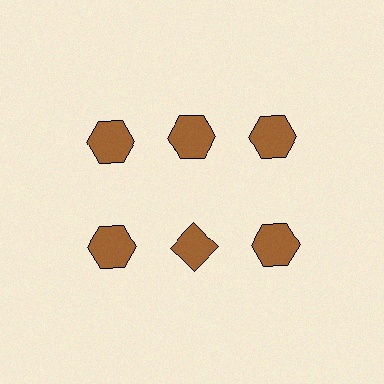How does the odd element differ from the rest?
It has a different shape: diamond instead of hexagon.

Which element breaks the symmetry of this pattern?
The brown diamond in the second row, second from left column breaks the symmetry. All other shapes are brown hexagons.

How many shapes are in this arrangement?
There are 6 shapes arranged in a grid pattern.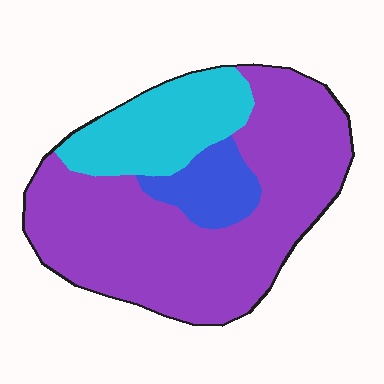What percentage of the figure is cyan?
Cyan takes up about one fifth (1/5) of the figure.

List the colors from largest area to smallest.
From largest to smallest: purple, cyan, blue.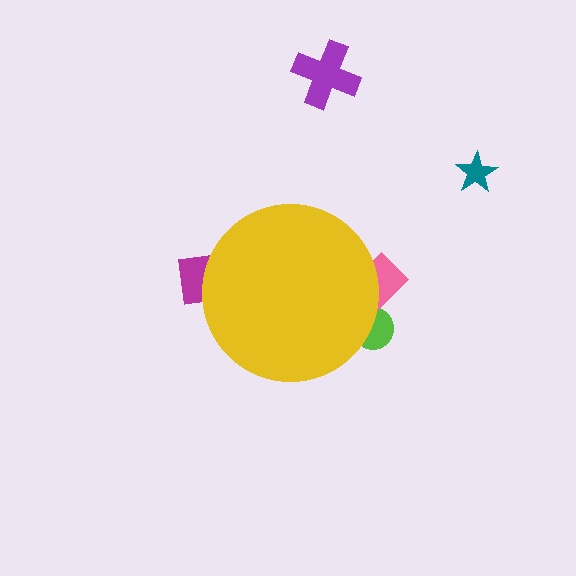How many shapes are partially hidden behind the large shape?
3 shapes are partially hidden.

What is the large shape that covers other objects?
A yellow circle.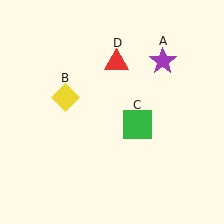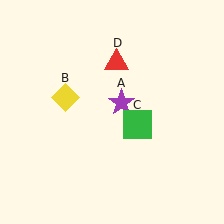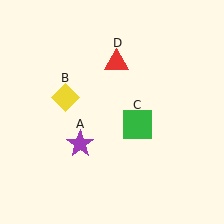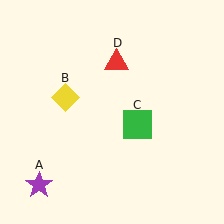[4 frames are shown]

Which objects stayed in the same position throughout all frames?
Yellow diamond (object B) and green square (object C) and red triangle (object D) remained stationary.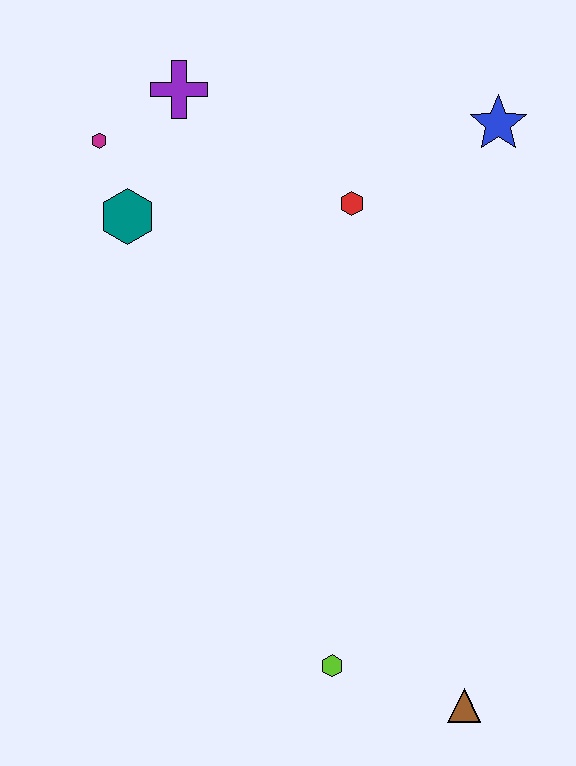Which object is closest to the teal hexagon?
The magenta hexagon is closest to the teal hexagon.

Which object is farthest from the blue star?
The brown triangle is farthest from the blue star.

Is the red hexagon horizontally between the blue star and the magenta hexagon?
Yes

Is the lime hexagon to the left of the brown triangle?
Yes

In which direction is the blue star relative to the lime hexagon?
The blue star is above the lime hexagon.